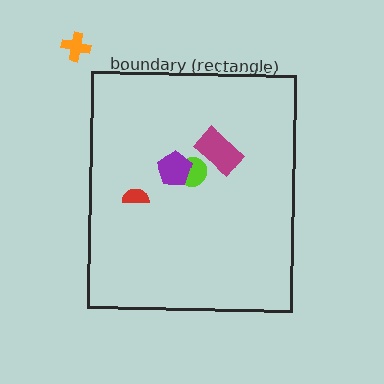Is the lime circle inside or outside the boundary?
Inside.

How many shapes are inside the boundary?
4 inside, 1 outside.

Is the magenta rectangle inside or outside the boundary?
Inside.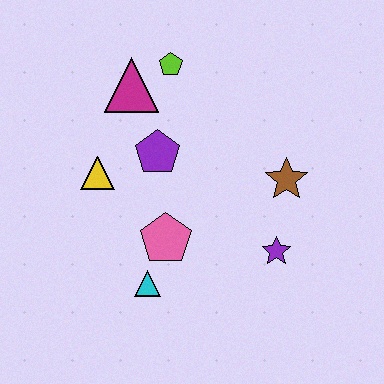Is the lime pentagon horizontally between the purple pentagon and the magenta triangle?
No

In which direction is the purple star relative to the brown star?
The purple star is below the brown star.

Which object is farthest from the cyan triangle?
The lime pentagon is farthest from the cyan triangle.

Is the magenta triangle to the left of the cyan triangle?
Yes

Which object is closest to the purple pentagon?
The yellow triangle is closest to the purple pentagon.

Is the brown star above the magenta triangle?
No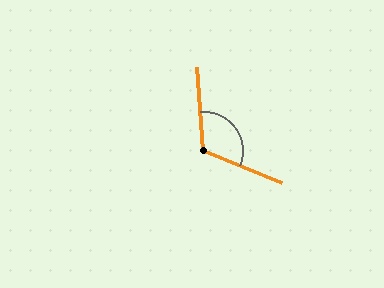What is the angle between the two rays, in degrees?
Approximately 117 degrees.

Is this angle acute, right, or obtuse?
It is obtuse.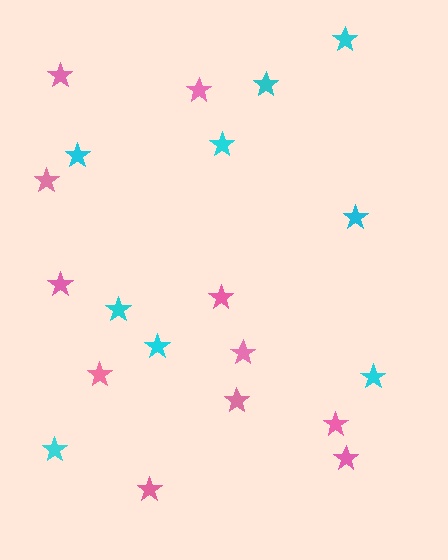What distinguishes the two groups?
There are 2 groups: one group of cyan stars (9) and one group of pink stars (11).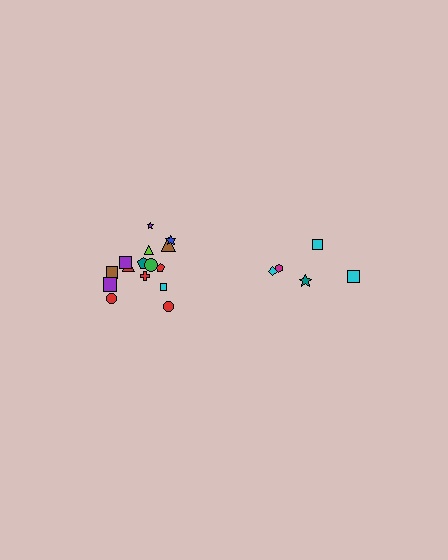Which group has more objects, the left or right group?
The left group.